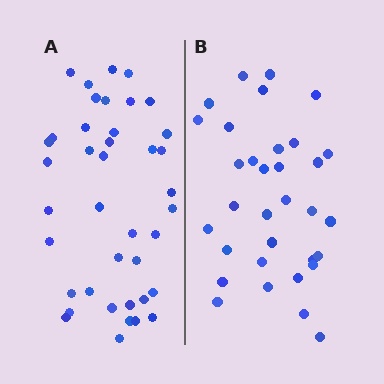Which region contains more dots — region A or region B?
Region A (the left region) has more dots.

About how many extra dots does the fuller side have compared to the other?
Region A has roughly 8 or so more dots than region B.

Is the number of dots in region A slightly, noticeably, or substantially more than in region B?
Region A has only slightly more — the two regions are fairly close. The ratio is roughly 1.2 to 1.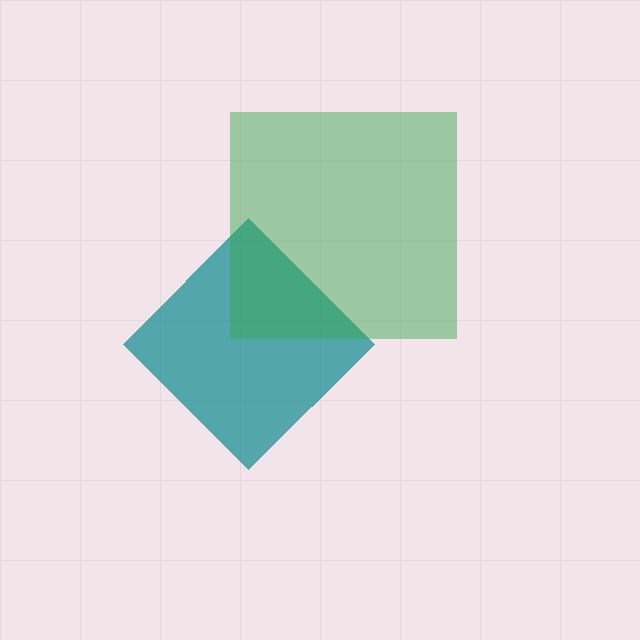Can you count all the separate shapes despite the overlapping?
Yes, there are 2 separate shapes.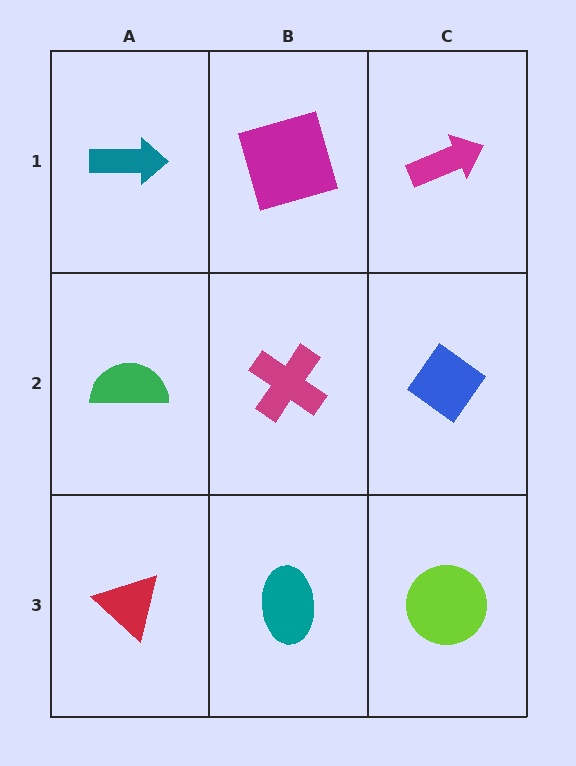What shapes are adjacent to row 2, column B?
A magenta square (row 1, column B), a teal ellipse (row 3, column B), a green semicircle (row 2, column A), a blue diamond (row 2, column C).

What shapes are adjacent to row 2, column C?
A magenta arrow (row 1, column C), a lime circle (row 3, column C), a magenta cross (row 2, column B).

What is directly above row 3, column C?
A blue diamond.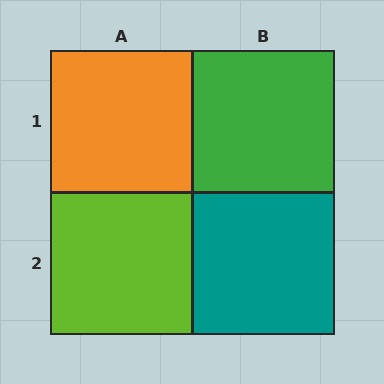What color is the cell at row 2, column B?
Teal.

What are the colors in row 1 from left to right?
Orange, green.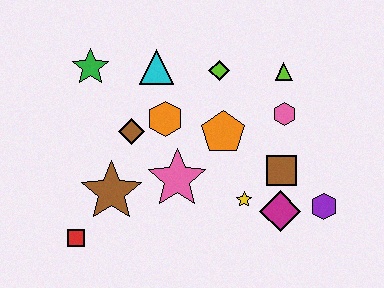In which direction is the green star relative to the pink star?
The green star is above the pink star.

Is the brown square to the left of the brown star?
No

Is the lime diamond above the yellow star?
Yes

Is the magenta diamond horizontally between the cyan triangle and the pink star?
No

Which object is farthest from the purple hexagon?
The green star is farthest from the purple hexagon.